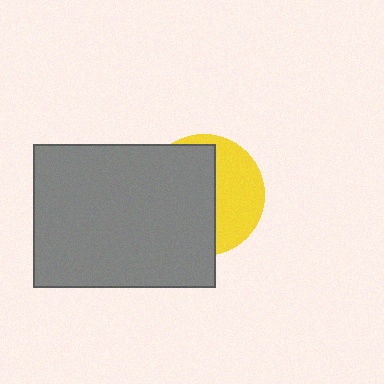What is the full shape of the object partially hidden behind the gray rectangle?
The partially hidden object is a yellow circle.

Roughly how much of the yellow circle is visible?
A small part of it is visible (roughly 41%).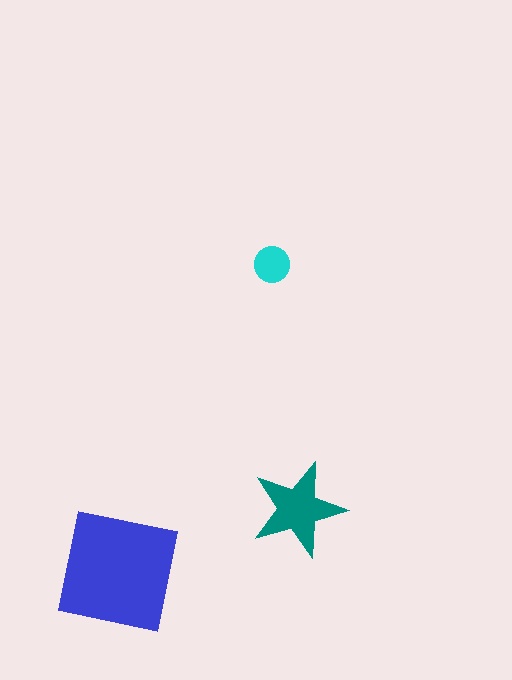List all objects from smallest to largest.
The cyan circle, the teal star, the blue square.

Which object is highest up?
The cyan circle is topmost.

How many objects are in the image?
There are 3 objects in the image.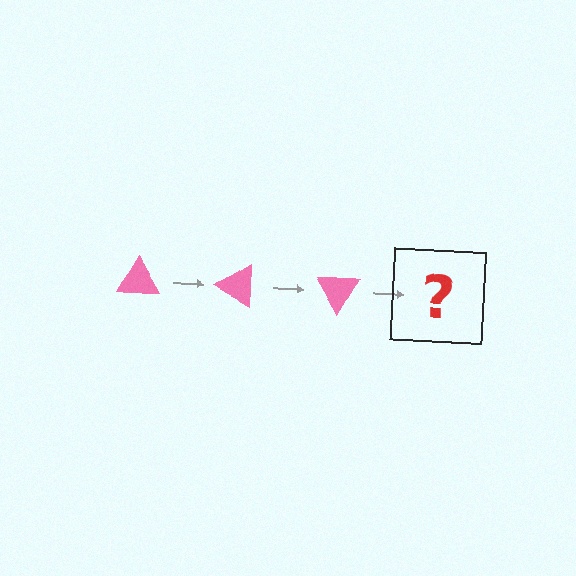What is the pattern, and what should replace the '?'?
The pattern is that the triangle rotates 30 degrees each step. The '?' should be a pink triangle rotated 90 degrees.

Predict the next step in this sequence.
The next step is a pink triangle rotated 90 degrees.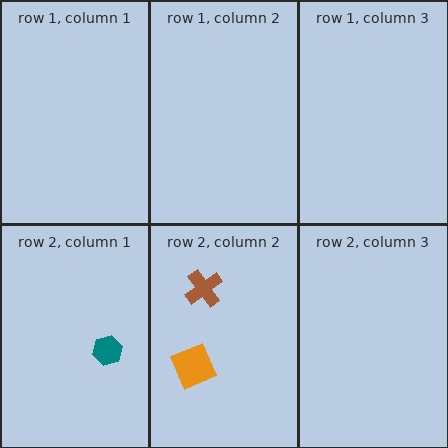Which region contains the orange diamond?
The row 2, column 2 region.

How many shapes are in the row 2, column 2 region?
2.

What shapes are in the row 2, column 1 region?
The teal hexagon.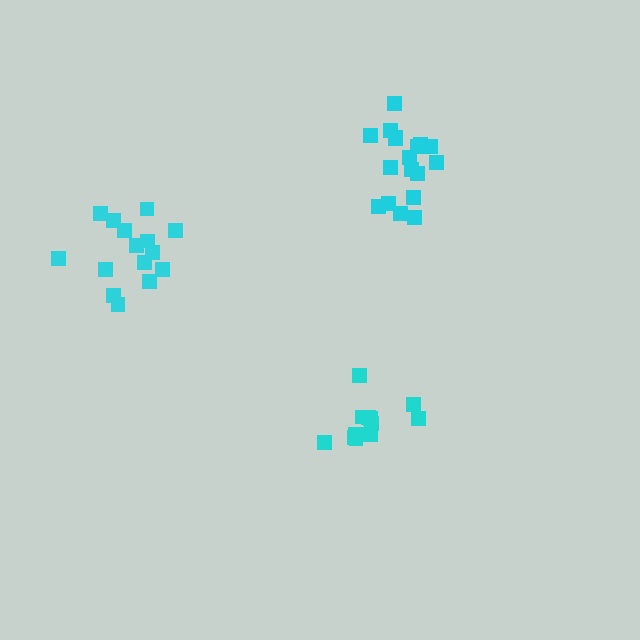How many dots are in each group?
Group 1: 18 dots, Group 2: 15 dots, Group 3: 12 dots (45 total).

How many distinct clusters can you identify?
There are 3 distinct clusters.